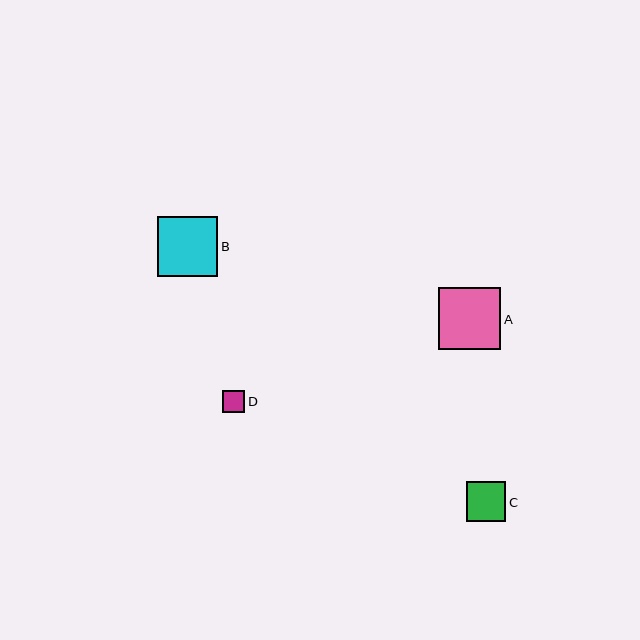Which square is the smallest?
Square D is the smallest with a size of approximately 22 pixels.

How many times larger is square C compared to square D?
Square C is approximately 1.8 times the size of square D.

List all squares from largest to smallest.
From largest to smallest: A, B, C, D.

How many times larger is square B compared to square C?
Square B is approximately 1.5 times the size of square C.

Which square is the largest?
Square A is the largest with a size of approximately 62 pixels.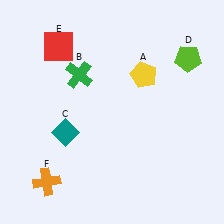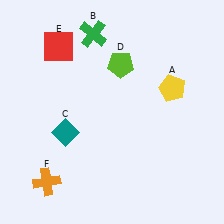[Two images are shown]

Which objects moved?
The objects that moved are: the yellow pentagon (A), the green cross (B), the lime pentagon (D).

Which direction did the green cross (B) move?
The green cross (B) moved up.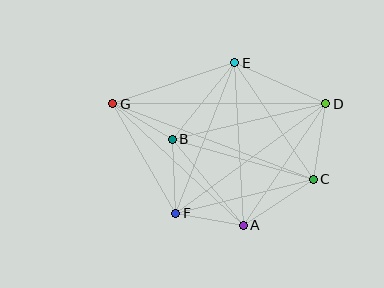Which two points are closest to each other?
Points A and F are closest to each other.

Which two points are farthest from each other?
Points C and G are farthest from each other.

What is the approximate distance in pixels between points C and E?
The distance between C and E is approximately 141 pixels.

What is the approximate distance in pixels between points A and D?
The distance between A and D is approximately 147 pixels.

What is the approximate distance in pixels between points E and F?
The distance between E and F is approximately 162 pixels.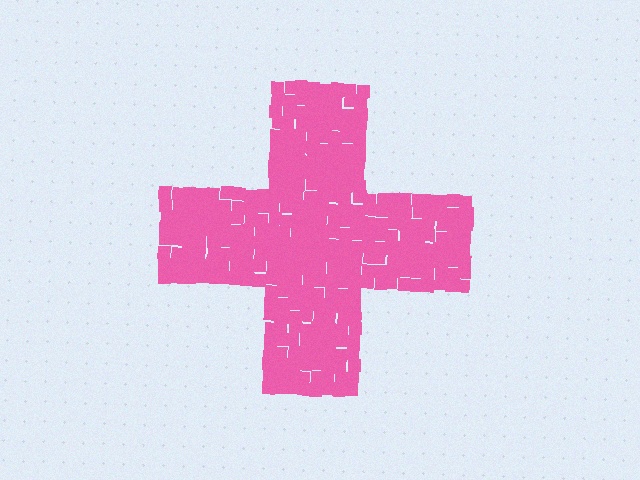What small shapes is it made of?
It is made of small squares.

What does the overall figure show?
The overall figure shows a cross.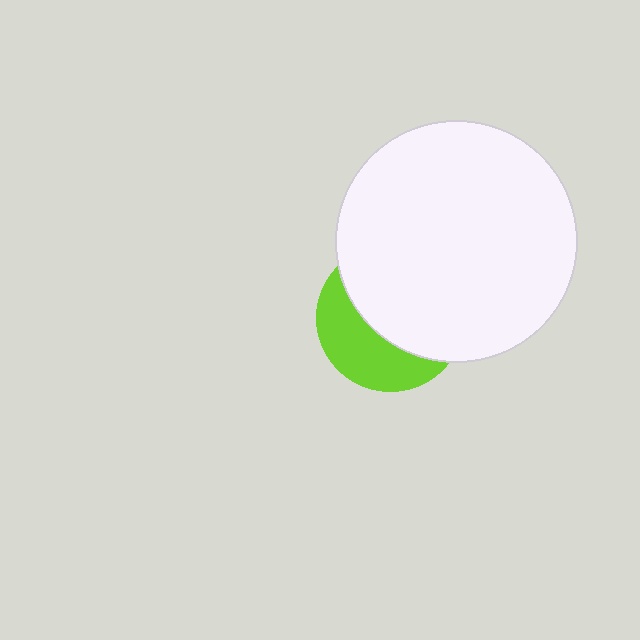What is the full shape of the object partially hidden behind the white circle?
The partially hidden object is a lime circle.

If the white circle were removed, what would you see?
You would see the complete lime circle.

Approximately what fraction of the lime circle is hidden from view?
Roughly 61% of the lime circle is hidden behind the white circle.